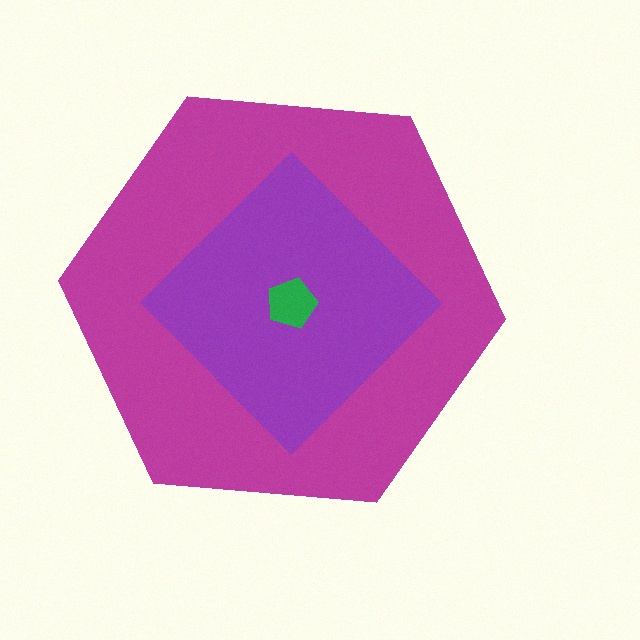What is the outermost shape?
The magenta hexagon.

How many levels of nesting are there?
3.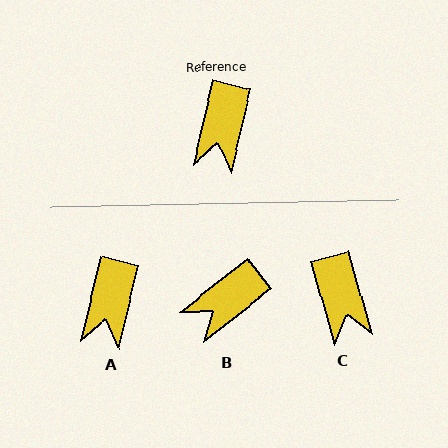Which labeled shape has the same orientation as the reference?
A.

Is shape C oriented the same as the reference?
No, it is off by about 29 degrees.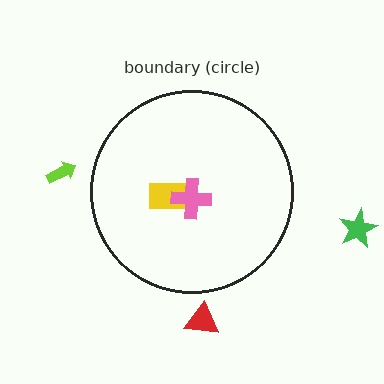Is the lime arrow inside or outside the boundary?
Outside.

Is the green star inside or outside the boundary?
Outside.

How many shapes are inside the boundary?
2 inside, 3 outside.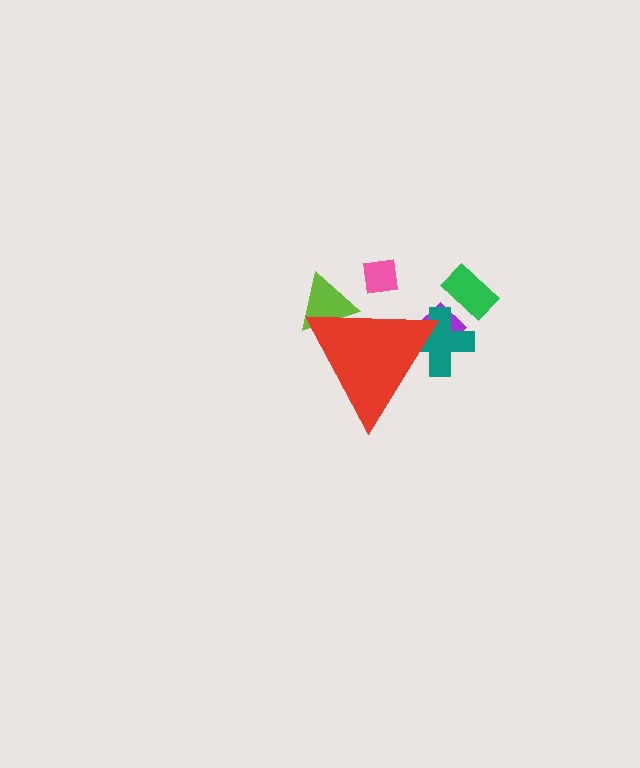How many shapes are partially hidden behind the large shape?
4 shapes are partially hidden.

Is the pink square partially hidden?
Yes, the pink square is partially hidden behind the red triangle.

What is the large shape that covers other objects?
A red triangle.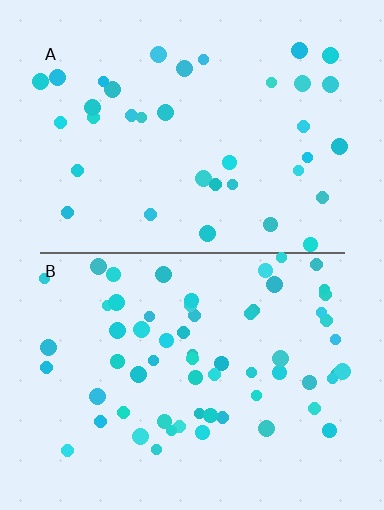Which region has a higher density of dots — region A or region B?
B (the bottom).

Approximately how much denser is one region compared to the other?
Approximately 1.7× — region B over region A.